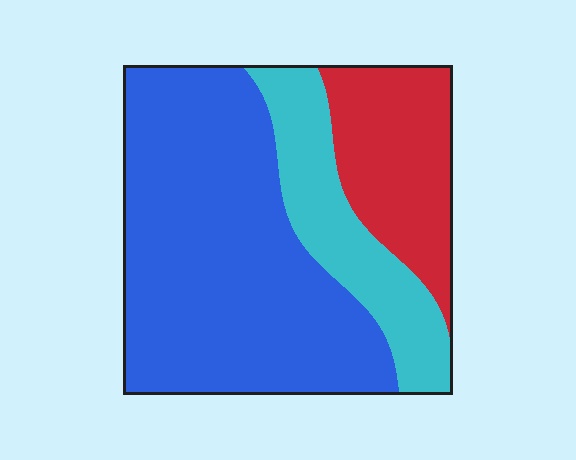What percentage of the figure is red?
Red takes up between a sixth and a third of the figure.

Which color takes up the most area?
Blue, at roughly 60%.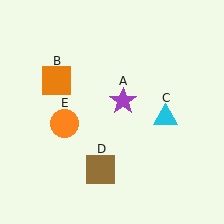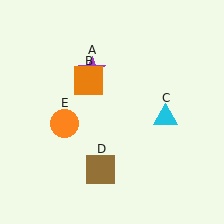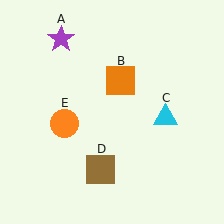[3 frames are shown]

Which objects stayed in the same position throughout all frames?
Cyan triangle (object C) and brown square (object D) and orange circle (object E) remained stationary.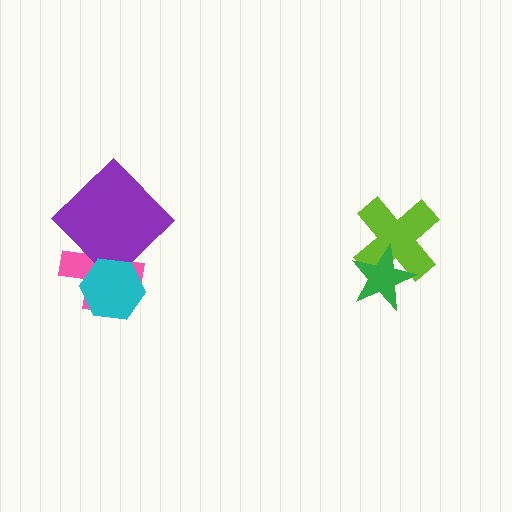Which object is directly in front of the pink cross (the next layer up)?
The purple diamond is directly in front of the pink cross.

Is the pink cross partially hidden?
Yes, it is partially covered by another shape.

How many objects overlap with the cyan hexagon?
1 object overlaps with the cyan hexagon.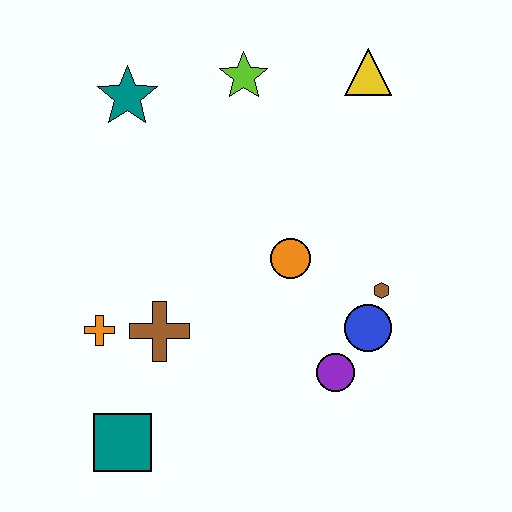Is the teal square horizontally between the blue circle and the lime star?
No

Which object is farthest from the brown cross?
The yellow triangle is farthest from the brown cross.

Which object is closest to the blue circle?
The brown hexagon is closest to the blue circle.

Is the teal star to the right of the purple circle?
No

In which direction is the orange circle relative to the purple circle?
The orange circle is above the purple circle.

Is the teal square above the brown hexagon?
No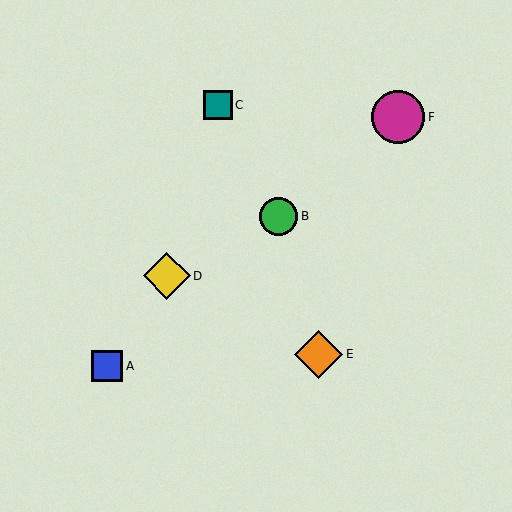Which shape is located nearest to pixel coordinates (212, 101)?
The teal square (labeled C) at (218, 105) is nearest to that location.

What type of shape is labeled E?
Shape E is an orange diamond.